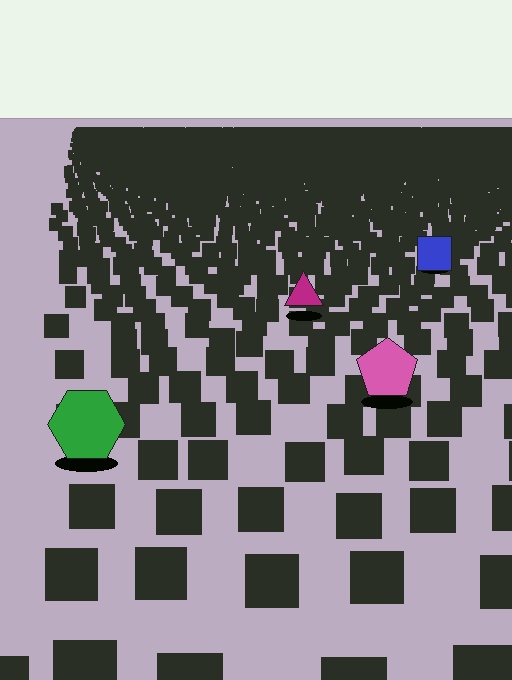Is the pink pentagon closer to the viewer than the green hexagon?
No. The green hexagon is closer — you can tell from the texture gradient: the ground texture is coarser near it.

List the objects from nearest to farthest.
From nearest to farthest: the green hexagon, the pink pentagon, the magenta triangle, the blue square.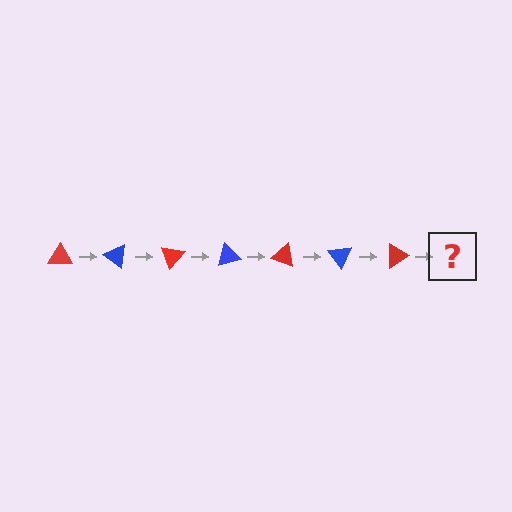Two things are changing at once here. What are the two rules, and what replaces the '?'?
The two rules are that it rotates 35 degrees each step and the color cycles through red and blue. The '?' should be a blue triangle, rotated 245 degrees from the start.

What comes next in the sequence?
The next element should be a blue triangle, rotated 245 degrees from the start.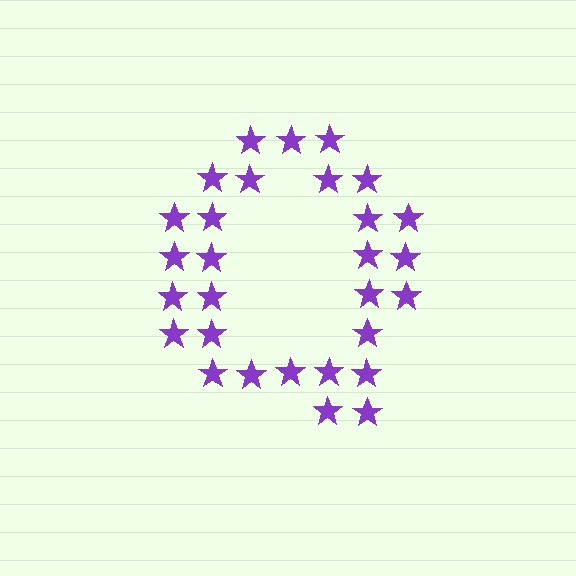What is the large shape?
The large shape is the letter Q.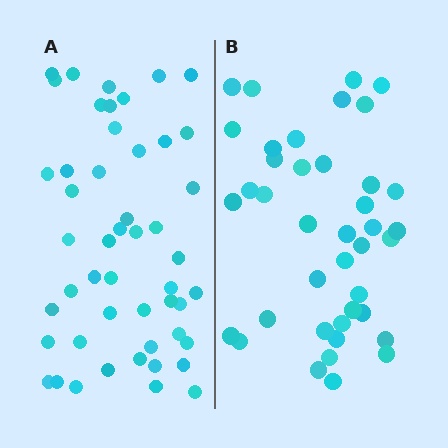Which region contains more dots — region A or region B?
Region A (the left region) has more dots.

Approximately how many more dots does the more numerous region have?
Region A has roughly 8 or so more dots than region B.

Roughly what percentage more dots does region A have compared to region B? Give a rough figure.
About 20% more.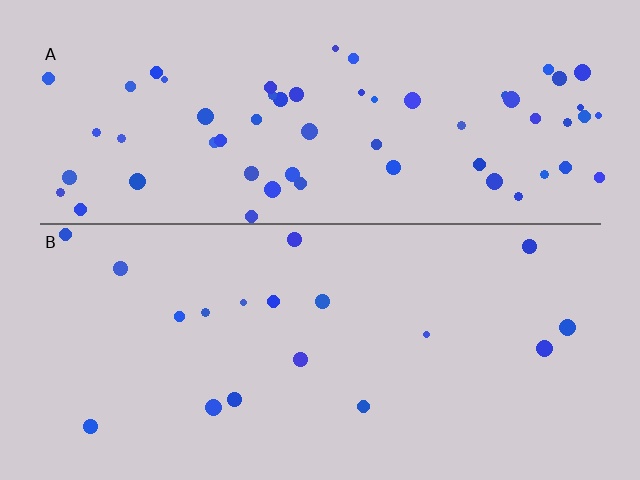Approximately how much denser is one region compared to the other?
Approximately 3.4× — region A over region B.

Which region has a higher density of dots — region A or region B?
A (the top).